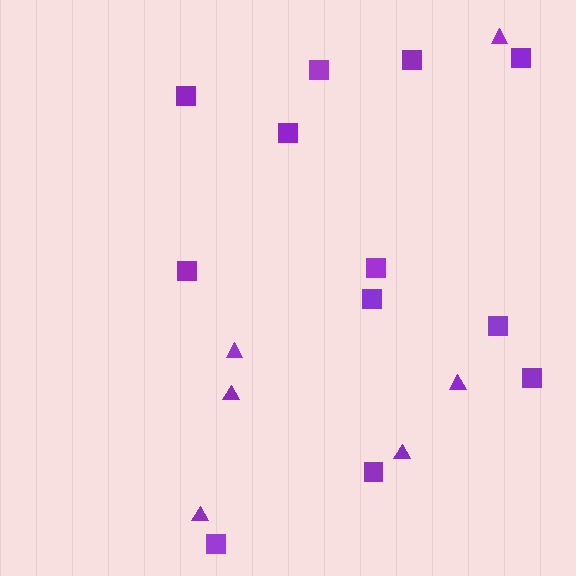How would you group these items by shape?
There are 2 groups: one group of triangles (6) and one group of squares (12).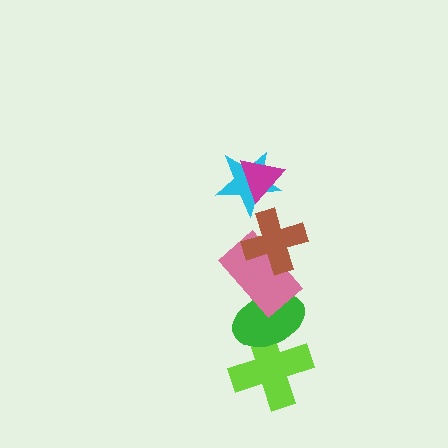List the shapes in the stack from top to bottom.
From top to bottom: the magenta triangle, the cyan star, the brown cross, the pink rectangle, the green ellipse, the lime cross.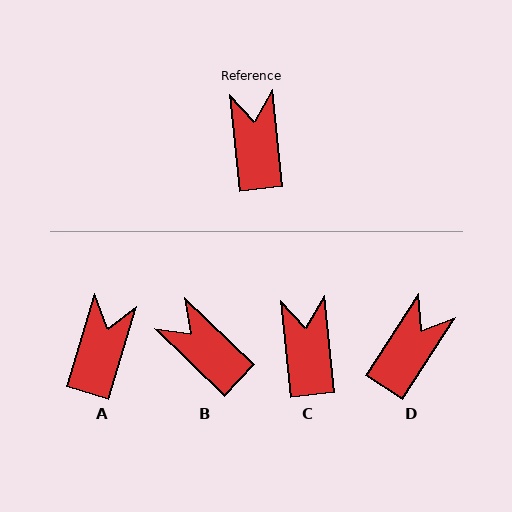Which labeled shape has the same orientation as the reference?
C.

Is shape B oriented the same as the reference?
No, it is off by about 40 degrees.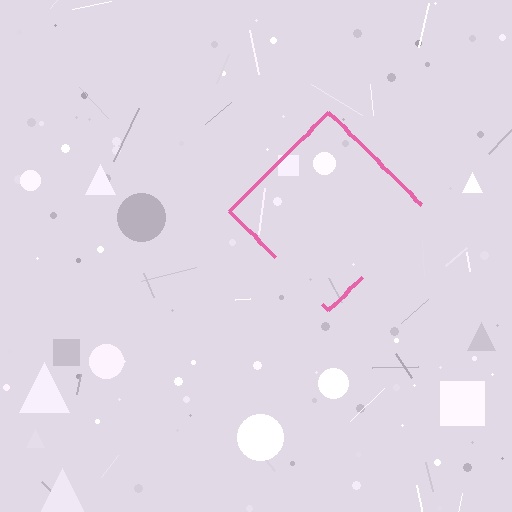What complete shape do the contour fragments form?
The contour fragments form a diamond.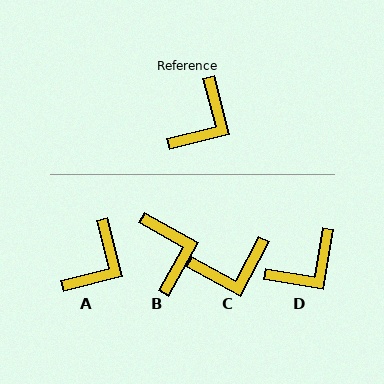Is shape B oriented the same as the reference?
No, it is off by about 47 degrees.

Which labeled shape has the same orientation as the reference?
A.